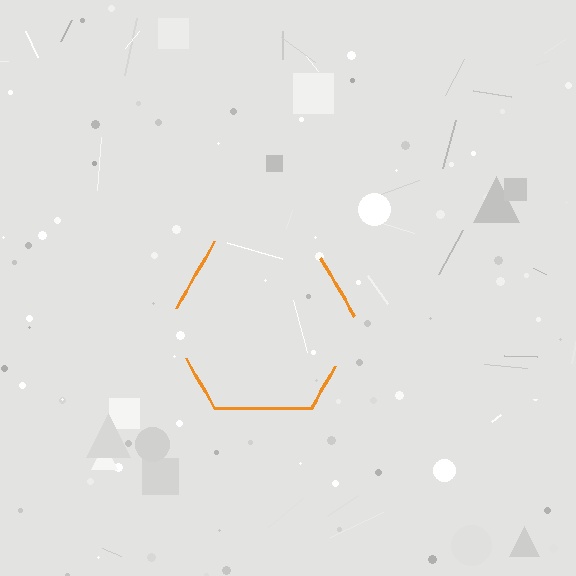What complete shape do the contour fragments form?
The contour fragments form a hexagon.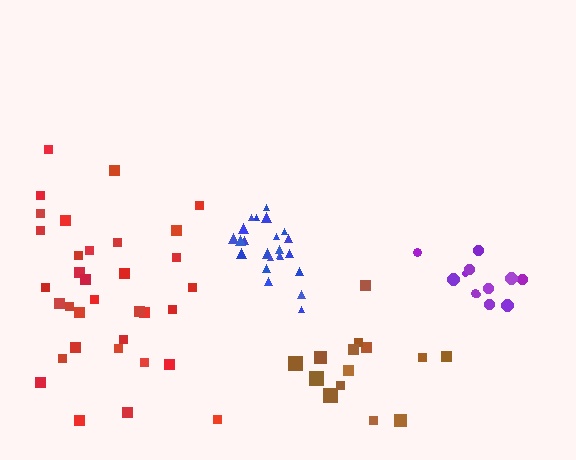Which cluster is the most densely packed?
Blue.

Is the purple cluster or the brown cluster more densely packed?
Purple.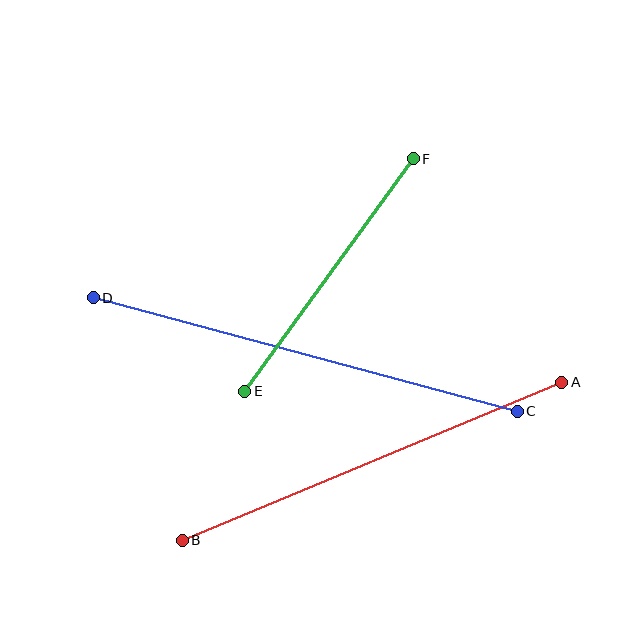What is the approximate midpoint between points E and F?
The midpoint is at approximately (329, 275) pixels.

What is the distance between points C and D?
The distance is approximately 439 pixels.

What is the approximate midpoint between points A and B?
The midpoint is at approximately (372, 461) pixels.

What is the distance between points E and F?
The distance is approximately 287 pixels.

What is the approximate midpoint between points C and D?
The midpoint is at approximately (305, 355) pixels.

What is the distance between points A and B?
The distance is approximately 411 pixels.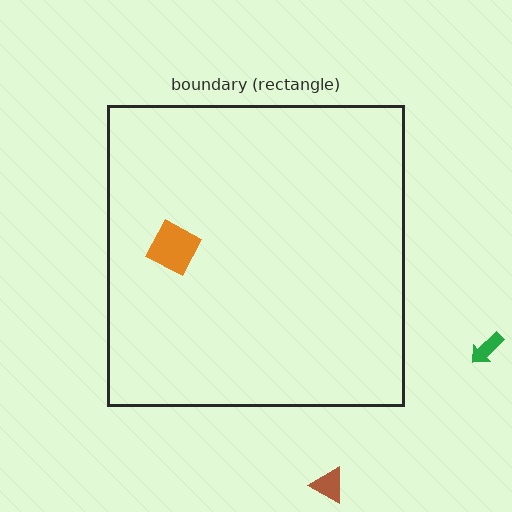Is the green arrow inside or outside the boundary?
Outside.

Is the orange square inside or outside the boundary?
Inside.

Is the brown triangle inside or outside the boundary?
Outside.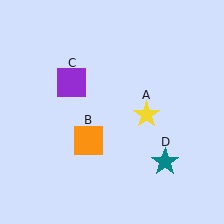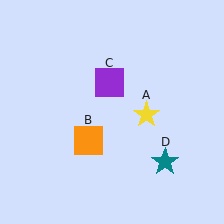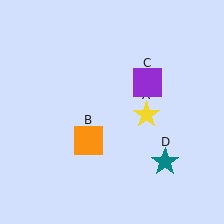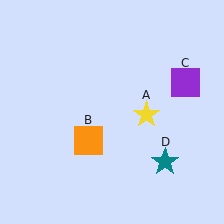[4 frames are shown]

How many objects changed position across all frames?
1 object changed position: purple square (object C).